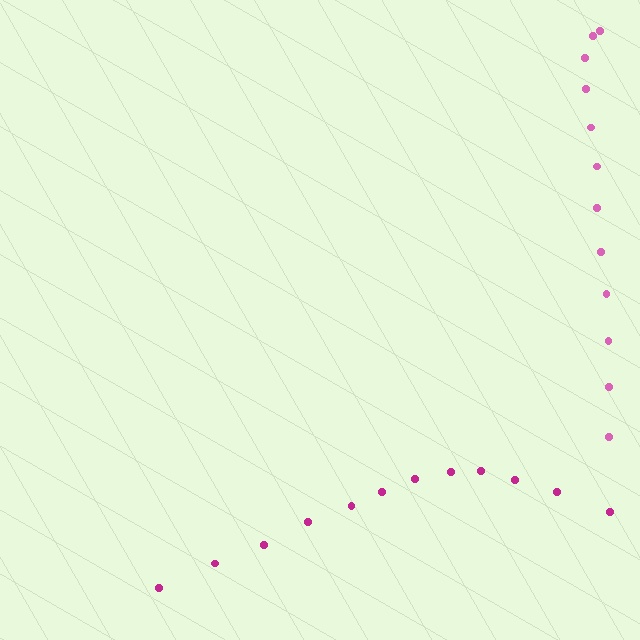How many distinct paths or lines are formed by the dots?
There are 2 distinct paths.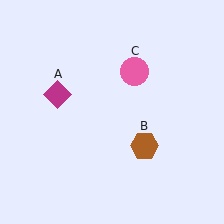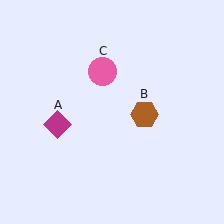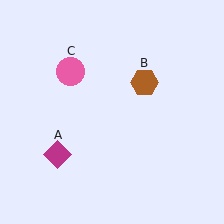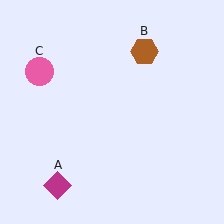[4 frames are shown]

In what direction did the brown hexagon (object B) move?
The brown hexagon (object B) moved up.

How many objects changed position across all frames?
3 objects changed position: magenta diamond (object A), brown hexagon (object B), pink circle (object C).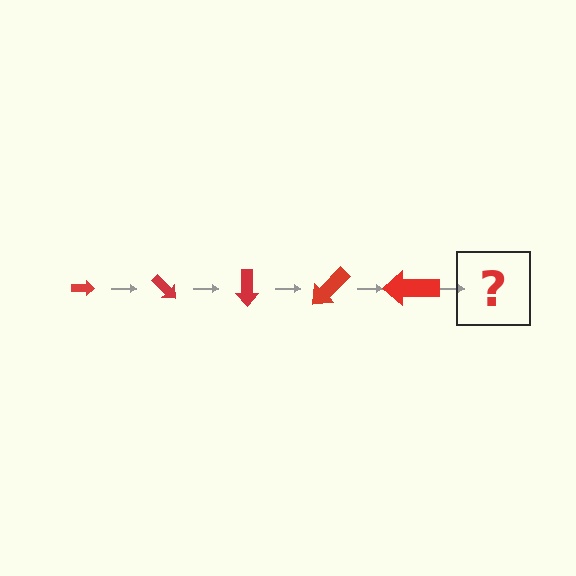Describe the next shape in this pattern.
It should be an arrow, larger than the previous one and rotated 225 degrees from the start.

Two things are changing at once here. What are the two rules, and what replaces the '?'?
The two rules are that the arrow grows larger each step and it rotates 45 degrees each step. The '?' should be an arrow, larger than the previous one and rotated 225 degrees from the start.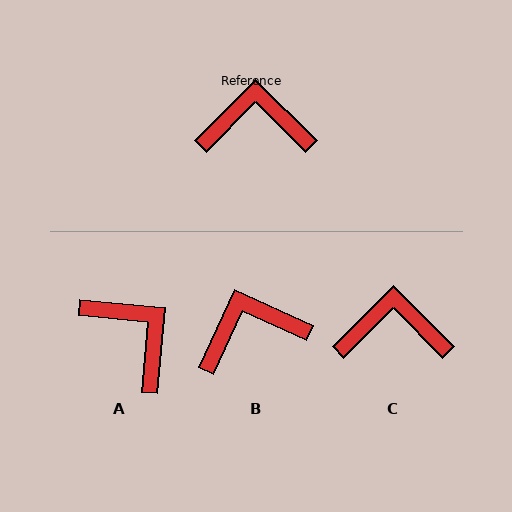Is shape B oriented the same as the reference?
No, it is off by about 20 degrees.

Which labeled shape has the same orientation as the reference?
C.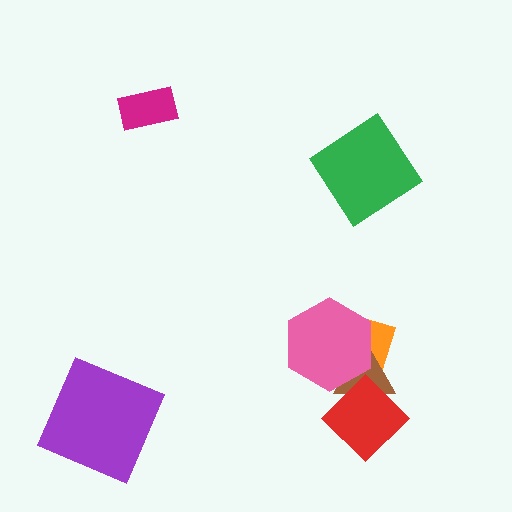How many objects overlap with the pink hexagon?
2 objects overlap with the pink hexagon.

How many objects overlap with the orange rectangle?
3 objects overlap with the orange rectangle.